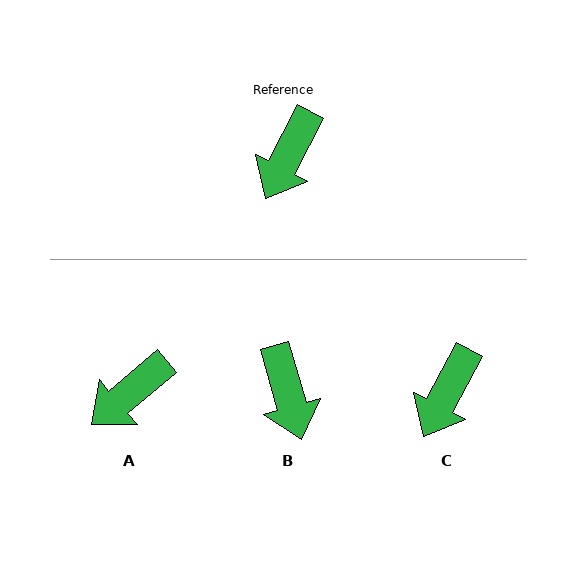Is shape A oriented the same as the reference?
No, it is off by about 22 degrees.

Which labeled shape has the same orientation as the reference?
C.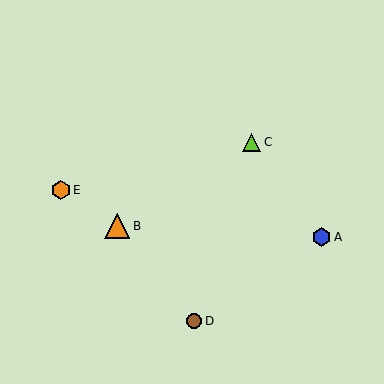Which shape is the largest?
The orange triangle (labeled B) is the largest.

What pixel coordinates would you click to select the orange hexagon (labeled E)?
Click at (61, 190) to select the orange hexagon E.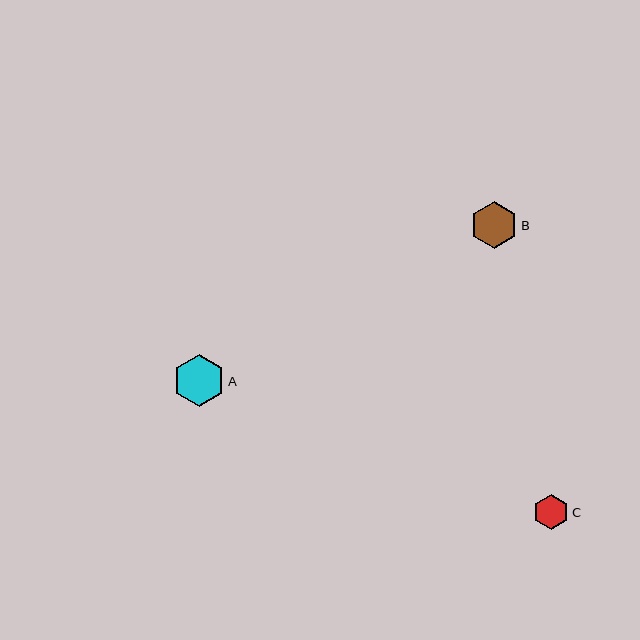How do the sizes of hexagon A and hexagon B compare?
Hexagon A and hexagon B are approximately the same size.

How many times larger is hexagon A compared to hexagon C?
Hexagon A is approximately 1.5 times the size of hexagon C.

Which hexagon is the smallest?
Hexagon C is the smallest with a size of approximately 36 pixels.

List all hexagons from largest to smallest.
From largest to smallest: A, B, C.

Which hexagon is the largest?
Hexagon A is the largest with a size of approximately 52 pixels.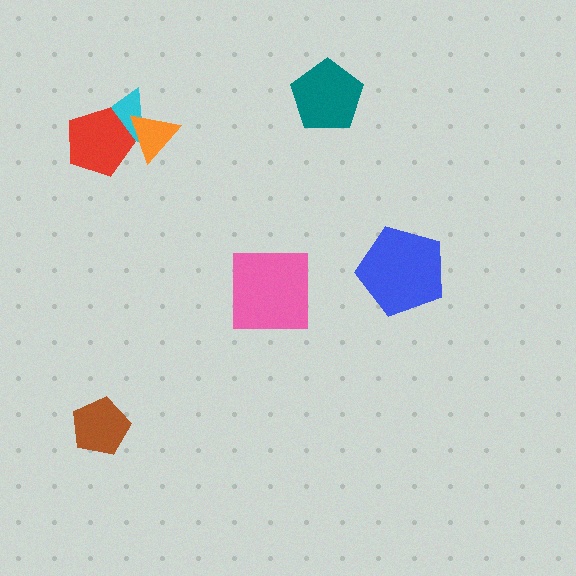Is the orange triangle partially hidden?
Yes, it is partially covered by another shape.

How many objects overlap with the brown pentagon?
0 objects overlap with the brown pentagon.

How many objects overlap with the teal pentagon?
0 objects overlap with the teal pentagon.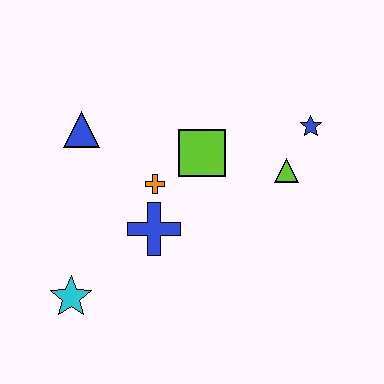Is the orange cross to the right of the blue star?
No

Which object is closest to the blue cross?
The orange cross is closest to the blue cross.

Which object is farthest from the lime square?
The cyan star is farthest from the lime square.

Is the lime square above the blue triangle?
No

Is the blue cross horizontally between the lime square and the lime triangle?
No